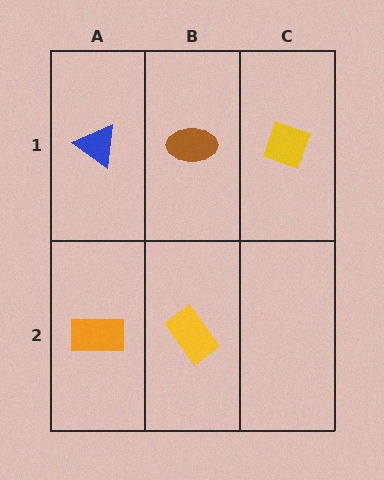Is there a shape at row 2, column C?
No, that cell is empty.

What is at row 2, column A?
An orange rectangle.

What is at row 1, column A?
A blue triangle.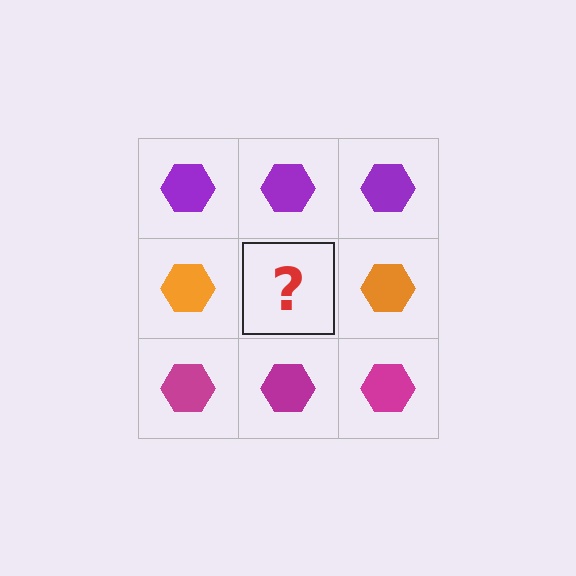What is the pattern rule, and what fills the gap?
The rule is that each row has a consistent color. The gap should be filled with an orange hexagon.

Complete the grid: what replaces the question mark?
The question mark should be replaced with an orange hexagon.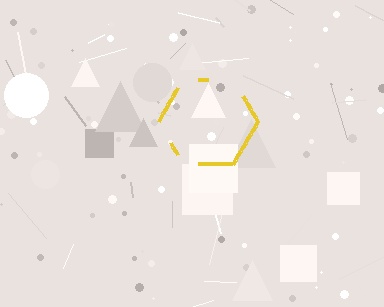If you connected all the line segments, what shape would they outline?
They would outline a hexagon.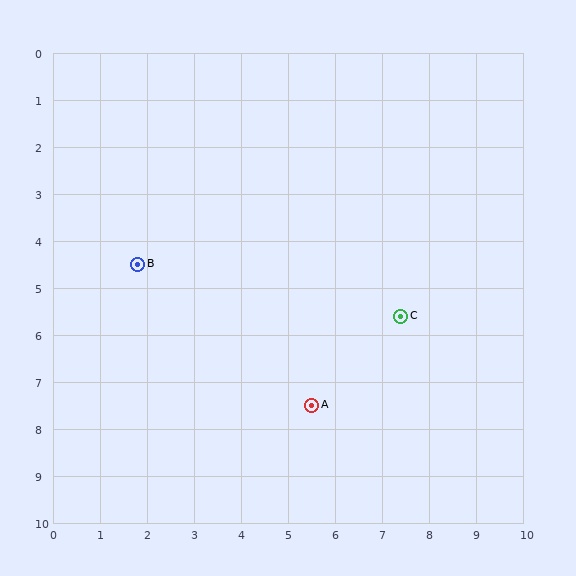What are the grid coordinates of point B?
Point B is at approximately (1.8, 4.5).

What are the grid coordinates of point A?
Point A is at approximately (5.5, 7.5).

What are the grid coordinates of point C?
Point C is at approximately (7.4, 5.6).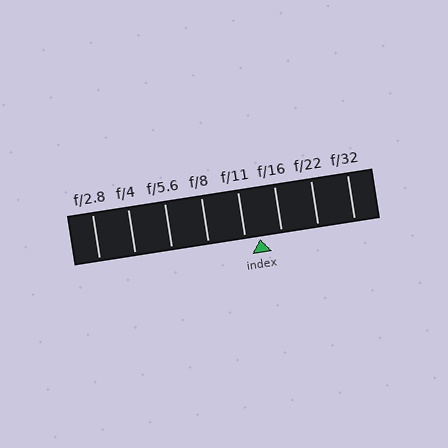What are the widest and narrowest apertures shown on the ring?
The widest aperture shown is f/2.8 and the narrowest is f/32.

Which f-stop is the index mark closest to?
The index mark is closest to f/11.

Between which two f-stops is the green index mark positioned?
The index mark is between f/11 and f/16.